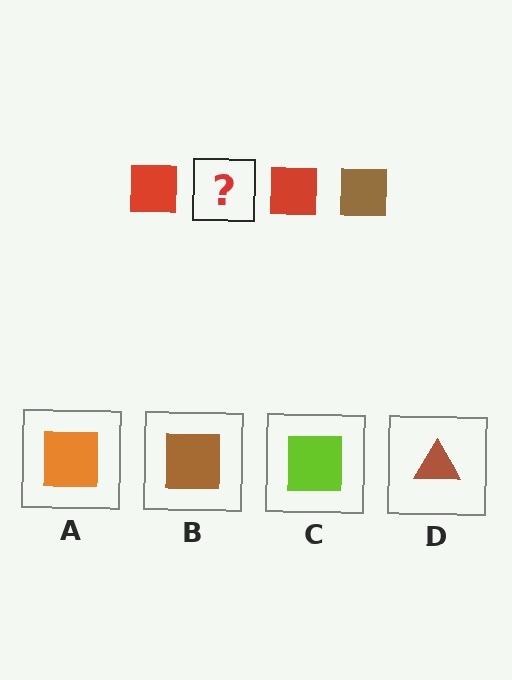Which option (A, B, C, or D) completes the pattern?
B.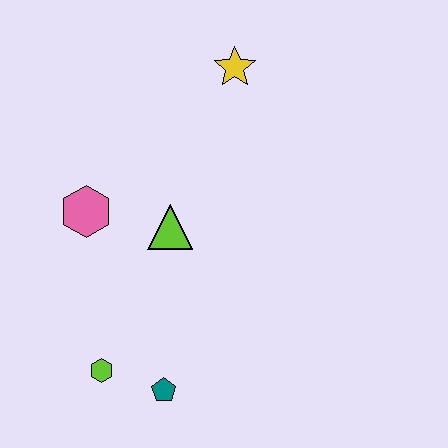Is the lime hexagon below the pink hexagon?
Yes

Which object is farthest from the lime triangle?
The yellow star is farthest from the lime triangle.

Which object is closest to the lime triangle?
The pink hexagon is closest to the lime triangle.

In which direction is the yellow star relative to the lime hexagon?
The yellow star is above the lime hexagon.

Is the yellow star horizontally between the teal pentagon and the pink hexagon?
No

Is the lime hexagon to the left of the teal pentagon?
Yes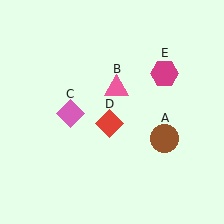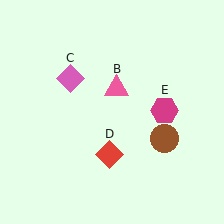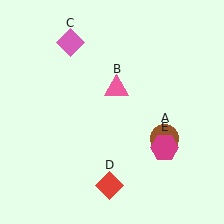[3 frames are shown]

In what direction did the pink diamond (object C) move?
The pink diamond (object C) moved up.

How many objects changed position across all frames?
3 objects changed position: pink diamond (object C), red diamond (object D), magenta hexagon (object E).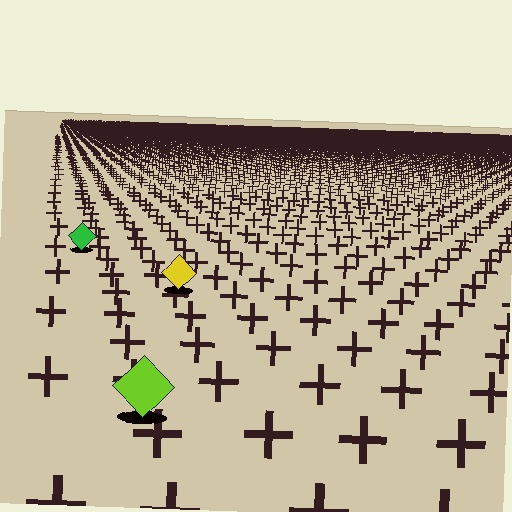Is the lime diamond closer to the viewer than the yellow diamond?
Yes. The lime diamond is closer — you can tell from the texture gradient: the ground texture is coarser near it.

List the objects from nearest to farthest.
From nearest to farthest: the lime diamond, the yellow diamond, the green diamond.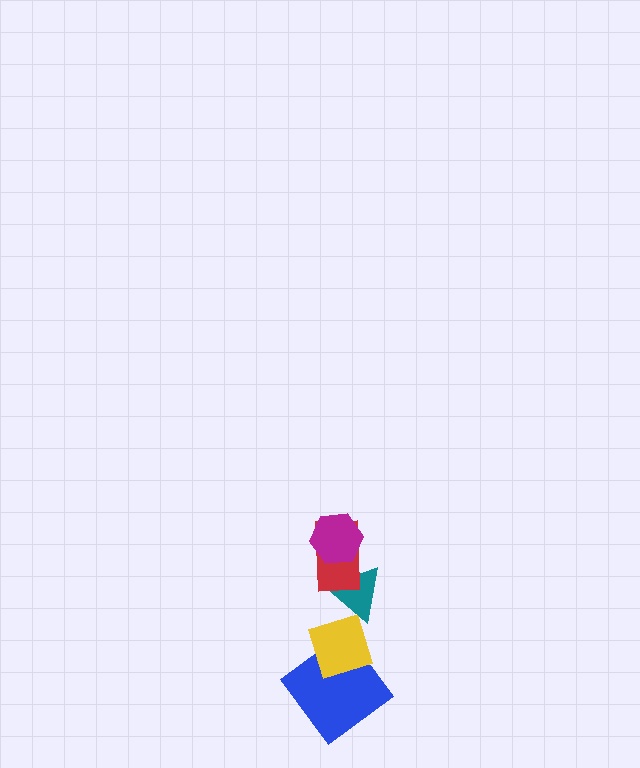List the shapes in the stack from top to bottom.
From top to bottom: the magenta hexagon, the red rectangle, the teal triangle, the yellow diamond, the blue diamond.